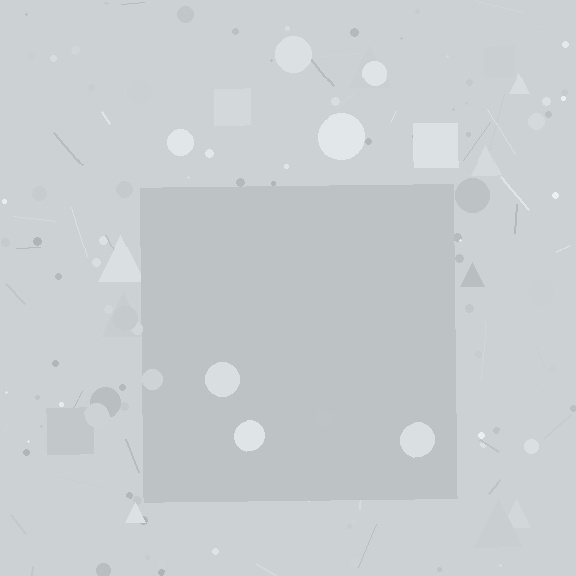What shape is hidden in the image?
A square is hidden in the image.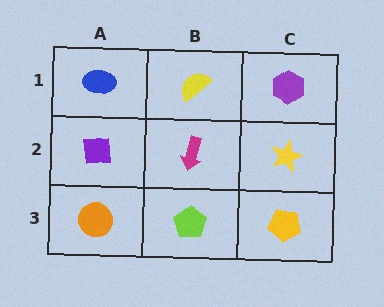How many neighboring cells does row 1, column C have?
2.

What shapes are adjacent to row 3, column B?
A magenta arrow (row 2, column B), an orange circle (row 3, column A), a yellow pentagon (row 3, column C).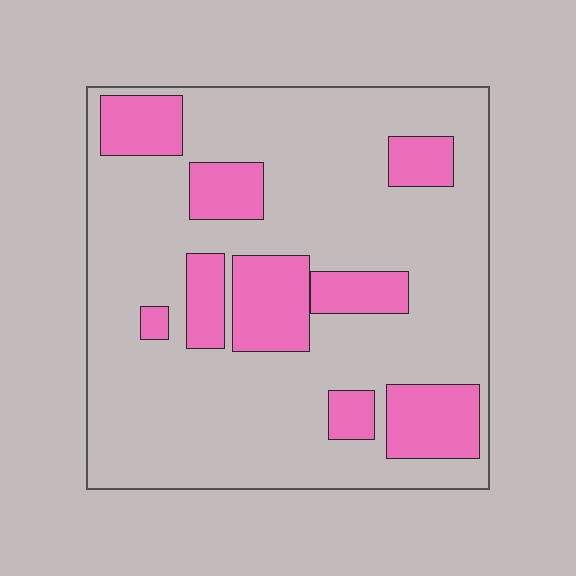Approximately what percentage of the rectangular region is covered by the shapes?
Approximately 25%.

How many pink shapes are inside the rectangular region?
9.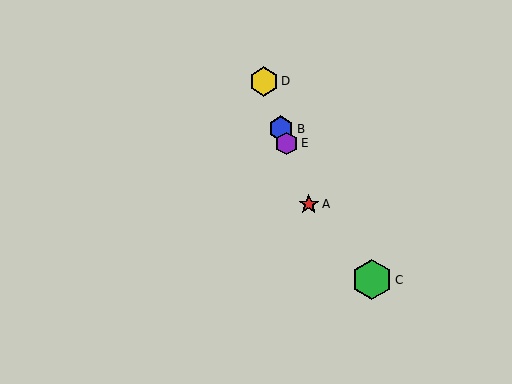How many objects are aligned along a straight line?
4 objects (A, B, D, E) are aligned along a straight line.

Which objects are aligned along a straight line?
Objects A, B, D, E are aligned along a straight line.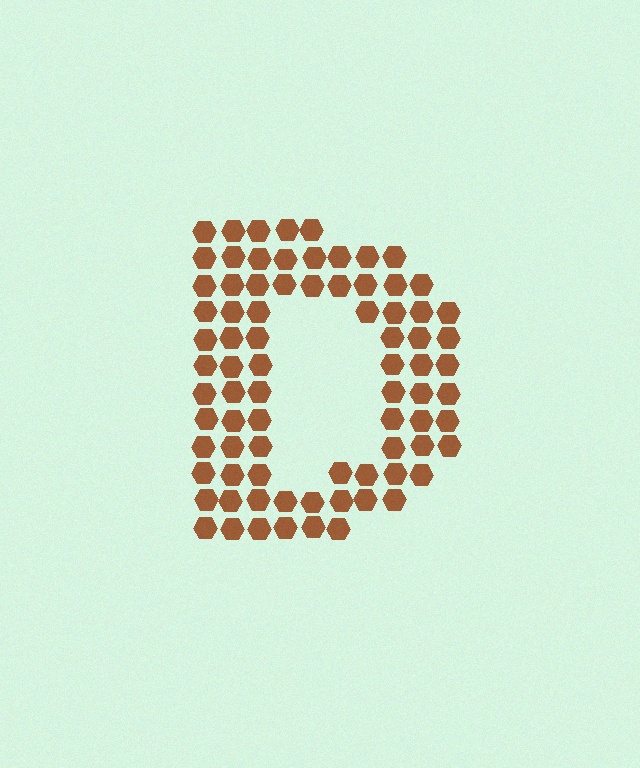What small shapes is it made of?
It is made of small hexagons.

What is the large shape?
The large shape is the letter D.